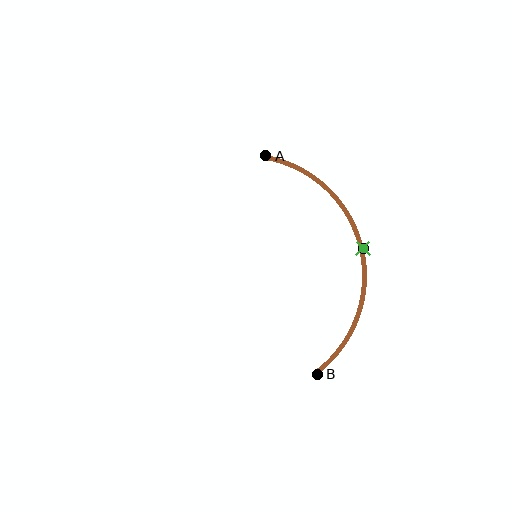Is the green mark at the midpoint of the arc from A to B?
Yes. The green mark lies on the arc at equal arc-length from both A and B — it is the arc midpoint.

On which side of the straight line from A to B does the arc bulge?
The arc bulges to the right of the straight line connecting A and B.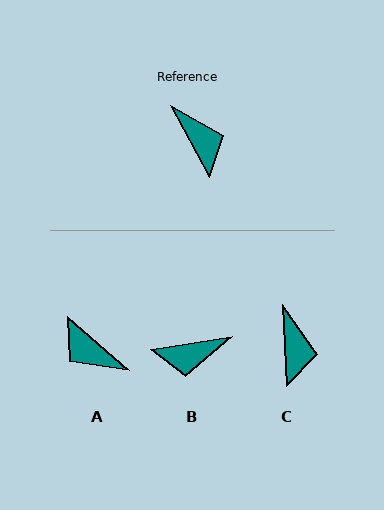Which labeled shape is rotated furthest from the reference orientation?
A, about 159 degrees away.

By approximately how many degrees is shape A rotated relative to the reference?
Approximately 159 degrees clockwise.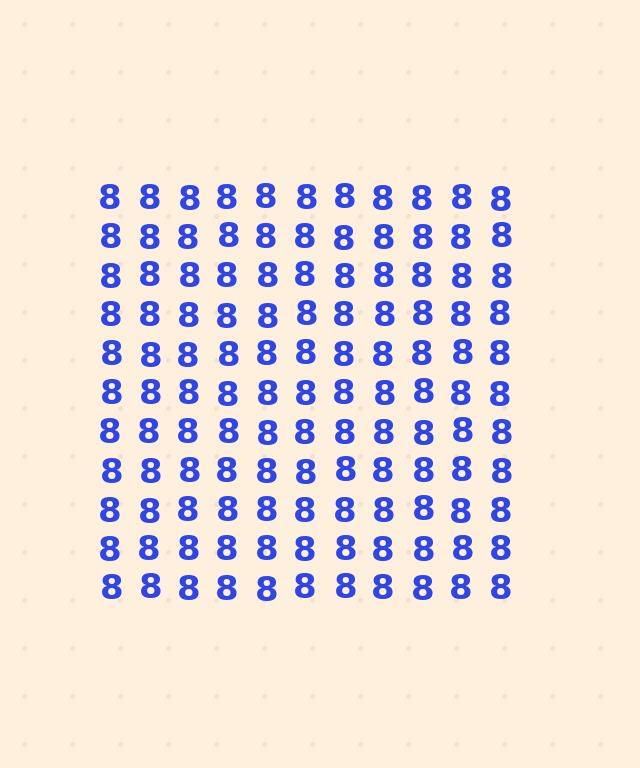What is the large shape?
The large shape is a square.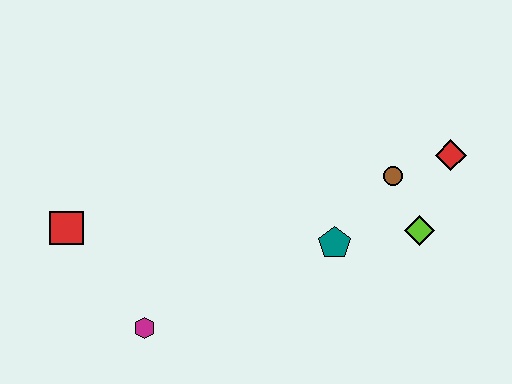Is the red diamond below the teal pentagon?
No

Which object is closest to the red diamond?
The brown circle is closest to the red diamond.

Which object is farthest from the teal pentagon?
The red square is farthest from the teal pentagon.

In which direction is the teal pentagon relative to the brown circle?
The teal pentagon is below the brown circle.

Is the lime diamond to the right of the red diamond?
No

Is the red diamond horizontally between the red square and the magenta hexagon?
No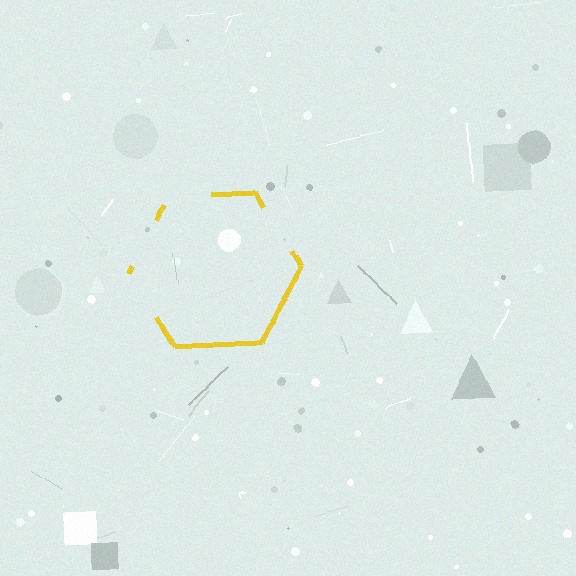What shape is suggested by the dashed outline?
The dashed outline suggests a hexagon.